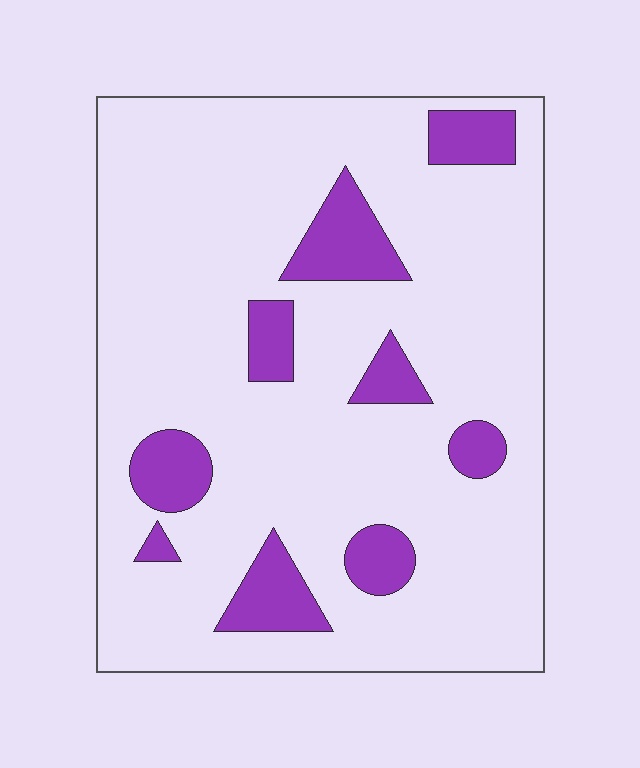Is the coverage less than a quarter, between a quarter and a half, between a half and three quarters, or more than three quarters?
Less than a quarter.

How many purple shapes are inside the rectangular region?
9.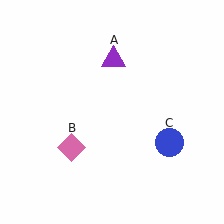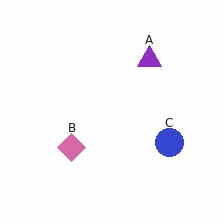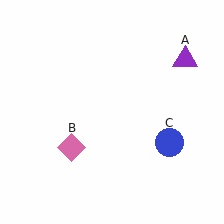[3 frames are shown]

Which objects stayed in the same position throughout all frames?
Pink diamond (object B) and blue circle (object C) remained stationary.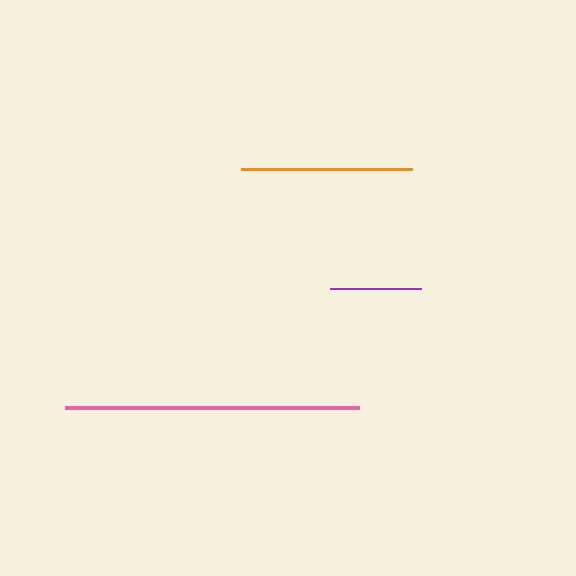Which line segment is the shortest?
The purple line is the shortest at approximately 91 pixels.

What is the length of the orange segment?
The orange segment is approximately 171 pixels long.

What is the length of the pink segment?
The pink segment is approximately 295 pixels long.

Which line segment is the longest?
The pink line is the longest at approximately 295 pixels.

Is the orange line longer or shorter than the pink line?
The pink line is longer than the orange line.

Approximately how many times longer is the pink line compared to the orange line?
The pink line is approximately 1.7 times the length of the orange line.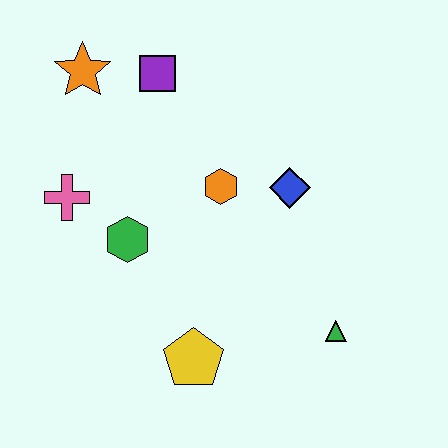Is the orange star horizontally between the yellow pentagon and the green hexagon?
No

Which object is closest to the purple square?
The orange star is closest to the purple square.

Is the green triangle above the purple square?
No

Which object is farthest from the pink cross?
The green triangle is farthest from the pink cross.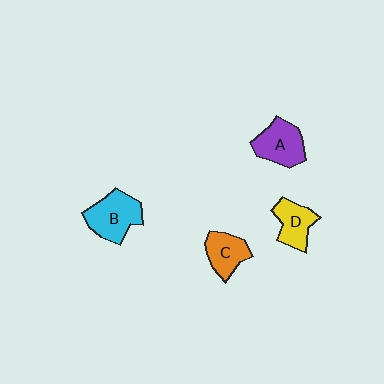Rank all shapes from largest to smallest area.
From largest to smallest: B (cyan), A (purple), D (yellow), C (orange).